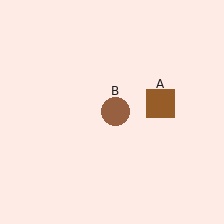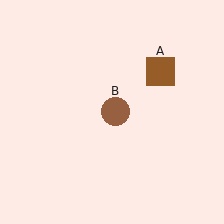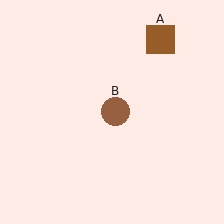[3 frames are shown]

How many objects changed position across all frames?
1 object changed position: brown square (object A).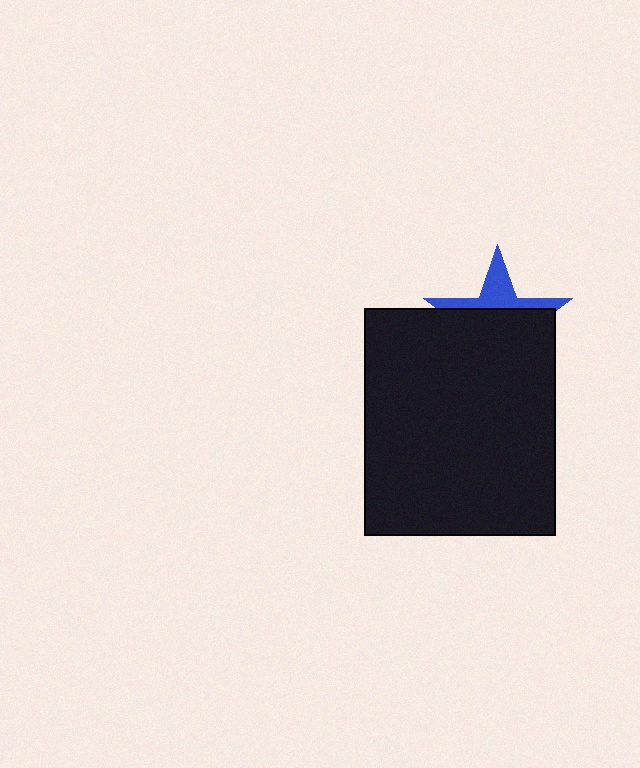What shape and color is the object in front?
The object in front is a black rectangle.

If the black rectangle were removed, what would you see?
You would see the complete blue star.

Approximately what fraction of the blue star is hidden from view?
Roughly 67% of the blue star is hidden behind the black rectangle.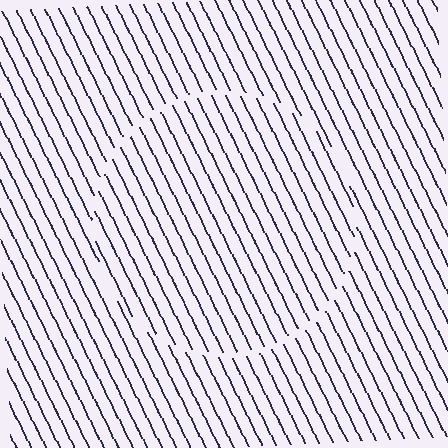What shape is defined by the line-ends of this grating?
An illusory circle. The interior of the shape contains the same grating, shifted by half a period — the contour is defined by the phase discontinuity where line-ends from the inner and outer gratings abut.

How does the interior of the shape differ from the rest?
The interior of the shape contains the same grating, shifted by half a period — the contour is defined by the phase discontinuity where line-ends from the inner and outer gratings abut.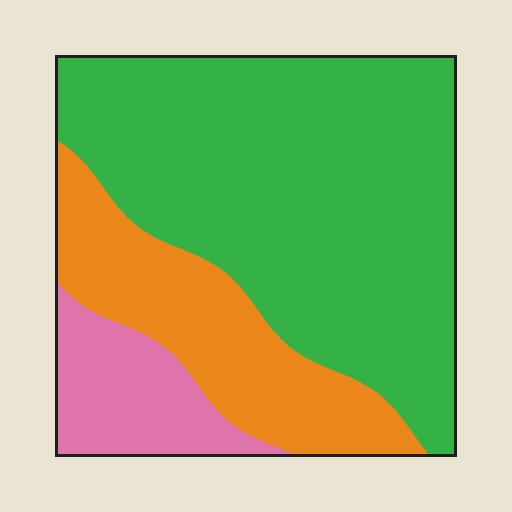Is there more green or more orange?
Green.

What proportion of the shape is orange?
Orange takes up between a sixth and a third of the shape.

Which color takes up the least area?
Pink, at roughly 15%.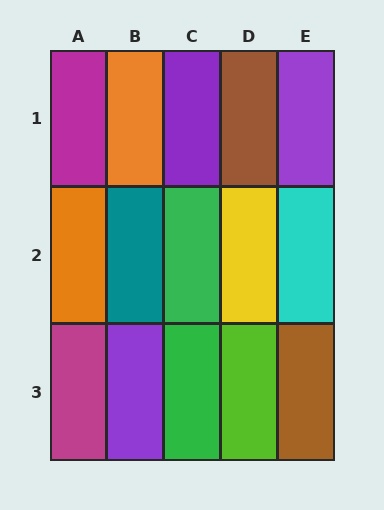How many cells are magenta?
2 cells are magenta.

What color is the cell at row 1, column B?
Orange.